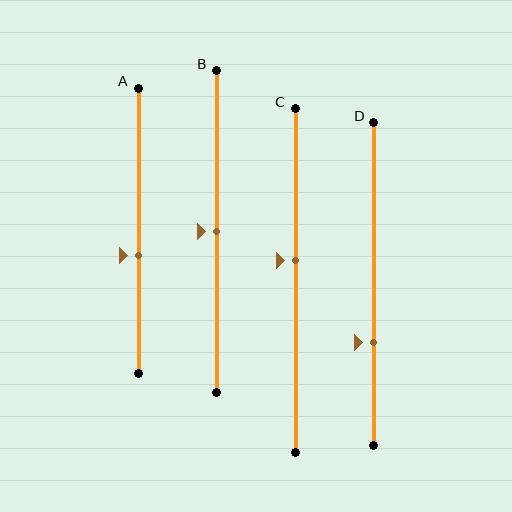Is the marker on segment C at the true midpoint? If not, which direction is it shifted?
No, the marker on segment C is shifted upward by about 6% of the segment length.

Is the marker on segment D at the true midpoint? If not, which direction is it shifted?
No, the marker on segment D is shifted downward by about 18% of the segment length.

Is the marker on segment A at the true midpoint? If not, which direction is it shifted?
No, the marker on segment A is shifted downward by about 9% of the segment length.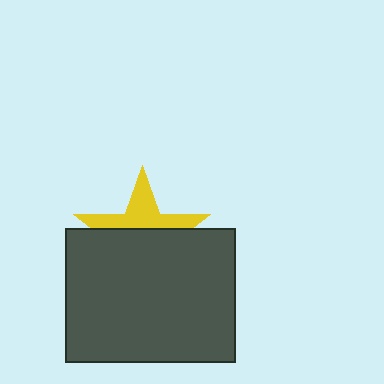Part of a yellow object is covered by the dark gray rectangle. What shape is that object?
It is a star.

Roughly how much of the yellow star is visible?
A small part of it is visible (roughly 41%).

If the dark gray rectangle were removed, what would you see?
You would see the complete yellow star.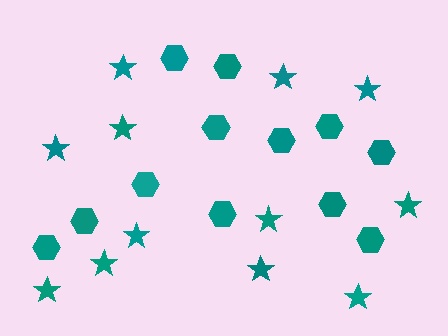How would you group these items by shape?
There are 2 groups: one group of hexagons (12) and one group of stars (12).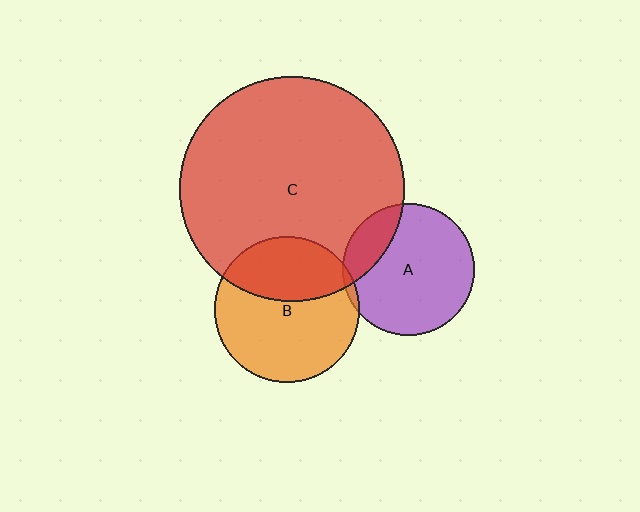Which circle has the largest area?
Circle C (red).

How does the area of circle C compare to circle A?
Approximately 2.9 times.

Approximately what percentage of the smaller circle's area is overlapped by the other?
Approximately 5%.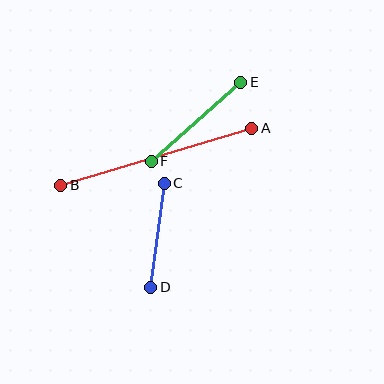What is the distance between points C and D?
The distance is approximately 105 pixels.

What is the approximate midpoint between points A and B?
The midpoint is at approximately (156, 157) pixels.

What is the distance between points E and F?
The distance is approximately 120 pixels.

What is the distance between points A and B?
The distance is approximately 199 pixels.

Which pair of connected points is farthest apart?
Points A and B are farthest apart.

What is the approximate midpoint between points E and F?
The midpoint is at approximately (196, 122) pixels.